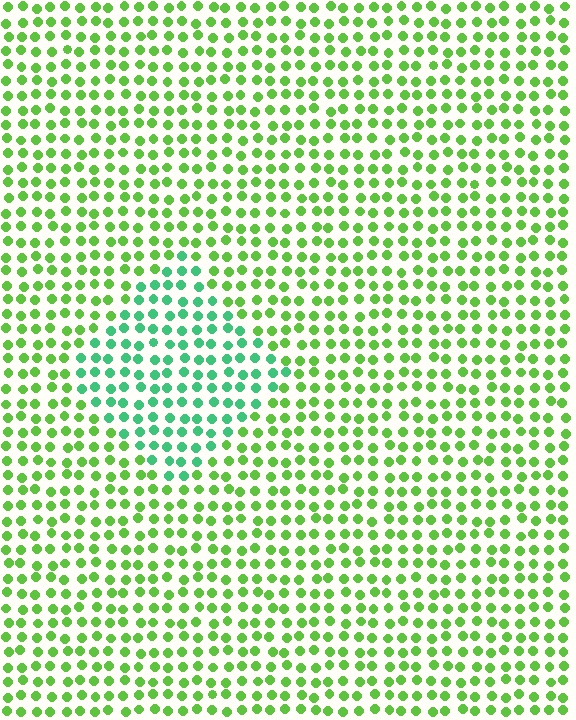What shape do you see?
I see a diamond.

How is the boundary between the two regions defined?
The boundary is defined purely by a slight shift in hue (about 41 degrees). Spacing, size, and orientation are identical on both sides.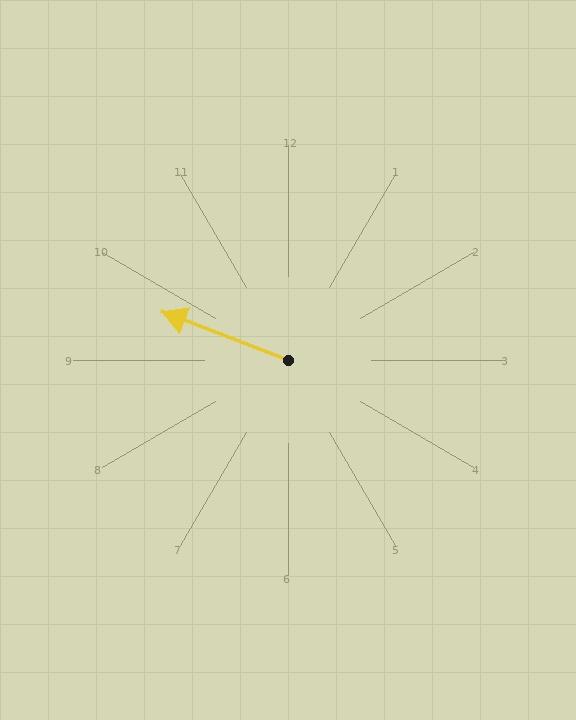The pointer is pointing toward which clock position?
Roughly 10 o'clock.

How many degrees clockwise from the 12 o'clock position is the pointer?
Approximately 291 degrees.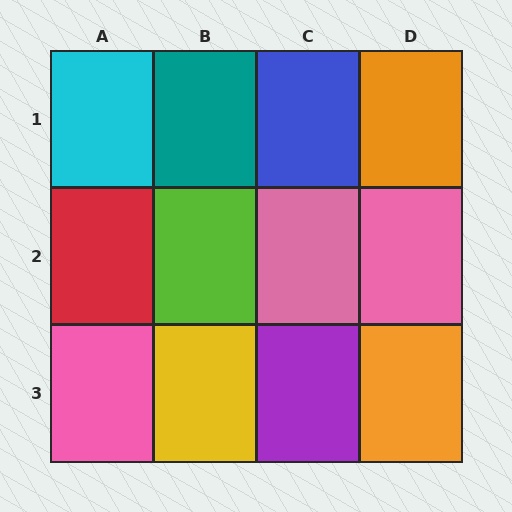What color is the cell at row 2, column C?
Pink.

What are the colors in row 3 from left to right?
Pink, yellow, purple, orange.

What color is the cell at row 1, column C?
Blue.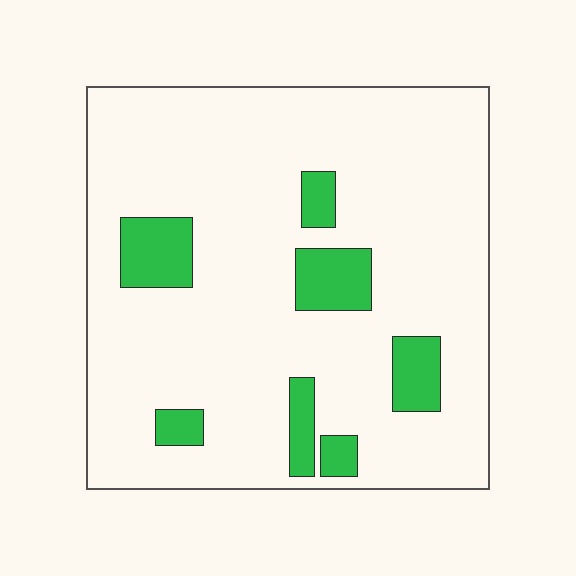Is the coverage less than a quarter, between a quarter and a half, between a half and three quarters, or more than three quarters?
Less than a quarter.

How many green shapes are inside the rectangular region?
7.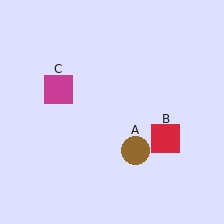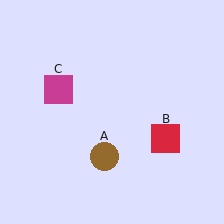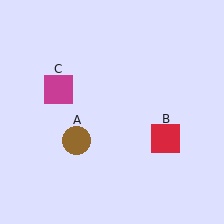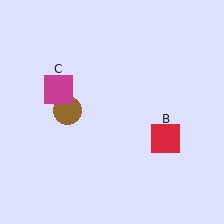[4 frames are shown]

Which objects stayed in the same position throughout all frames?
Red square (object B) and magenta square (object C) remained stationary.